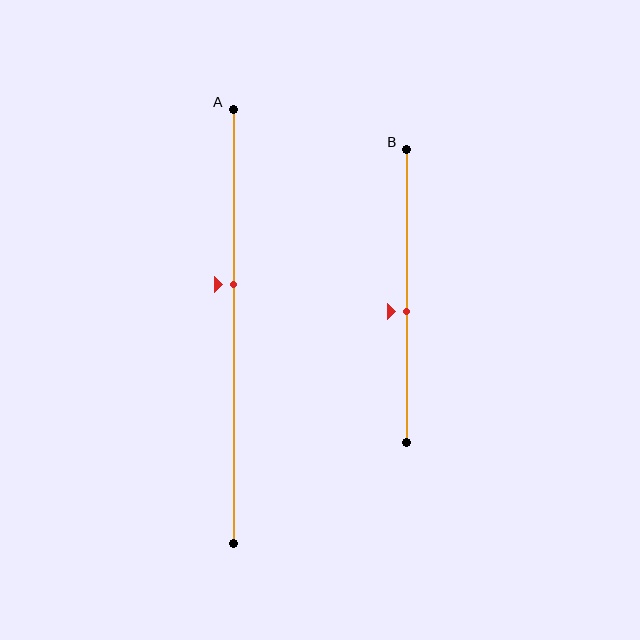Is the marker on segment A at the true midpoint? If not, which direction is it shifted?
No, the marker on segment A is shifted upward by about 10% of the segment length.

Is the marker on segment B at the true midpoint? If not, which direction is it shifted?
No, the marker on segment B is shifted downward by about 5% of the segment length.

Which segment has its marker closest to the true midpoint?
Segment B has its marker closest to the true midpoint.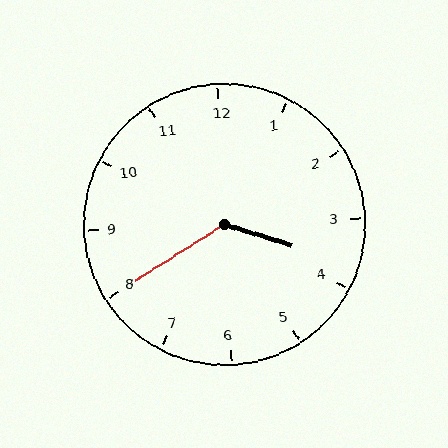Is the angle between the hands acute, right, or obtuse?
It is obtuse.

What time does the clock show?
3:40.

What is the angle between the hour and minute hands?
Approximately 130 degrees.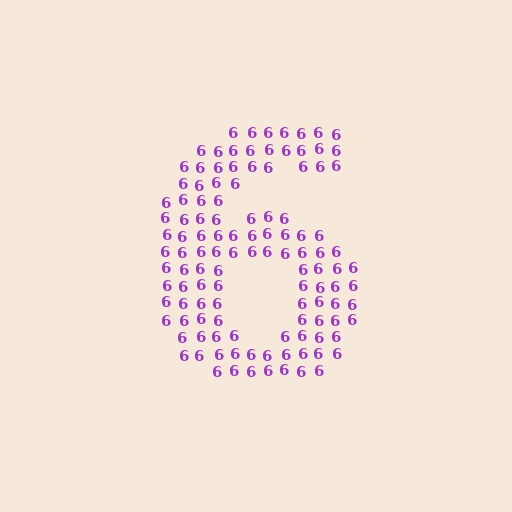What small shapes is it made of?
It is made of small digit 6's.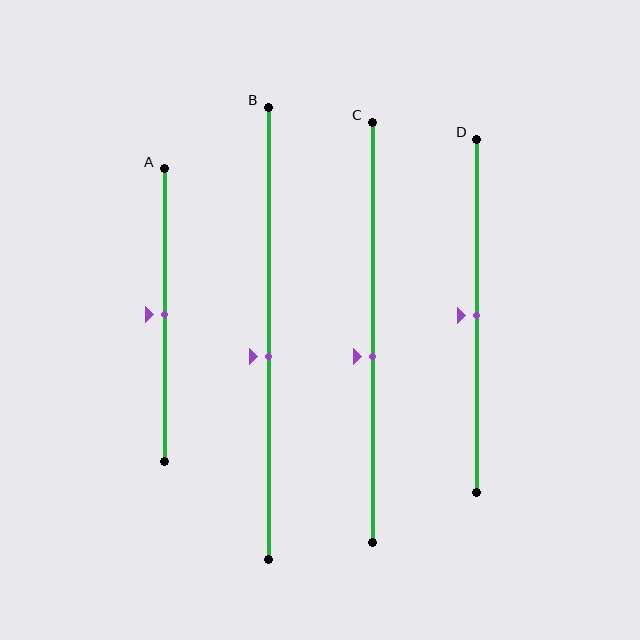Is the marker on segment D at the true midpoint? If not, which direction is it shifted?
Yes, the marker on segment D is at the true midpoint.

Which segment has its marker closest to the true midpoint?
Segment A has its marker closest to the true midpoint.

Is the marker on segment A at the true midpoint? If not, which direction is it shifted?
Yes, the marker on segment A is at the true midpoint.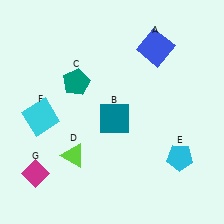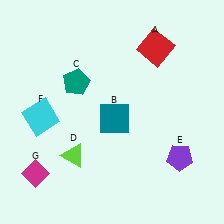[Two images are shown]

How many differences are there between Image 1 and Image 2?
There are 2 differences between the two images.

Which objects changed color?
A changed from blue to red. E changed from cyan to purple.